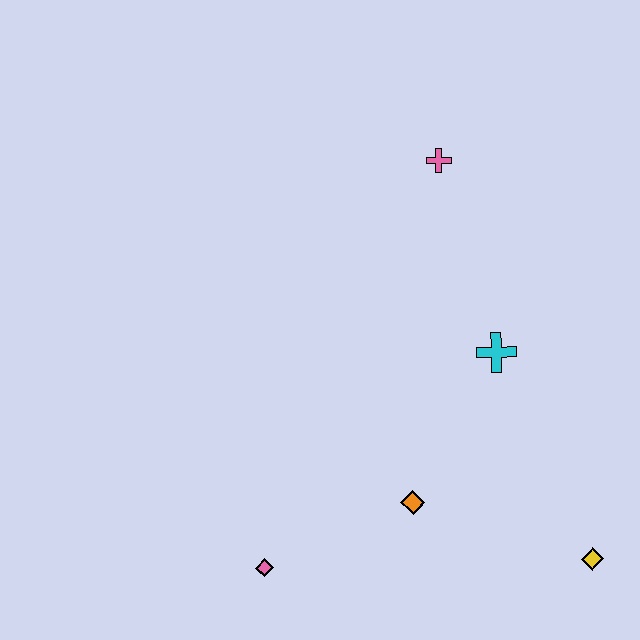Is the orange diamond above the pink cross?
No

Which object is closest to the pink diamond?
The orange diamond is closest to the pink diamond.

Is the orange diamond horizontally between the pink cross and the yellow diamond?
No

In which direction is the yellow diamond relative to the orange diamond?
The yellow diamond is to the right of the orange diamond.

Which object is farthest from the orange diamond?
The pink cross is farthest from the orange diamond.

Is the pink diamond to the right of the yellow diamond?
No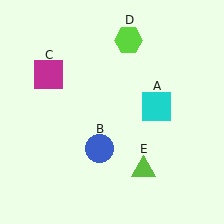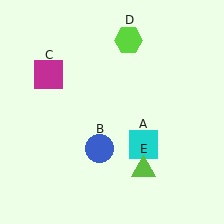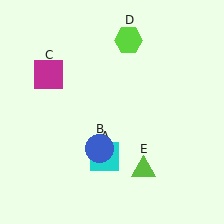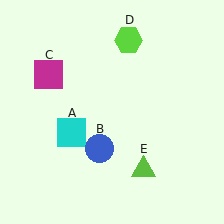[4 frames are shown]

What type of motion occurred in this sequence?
The cyan square (object A) rotated clockwise around the center of the scene.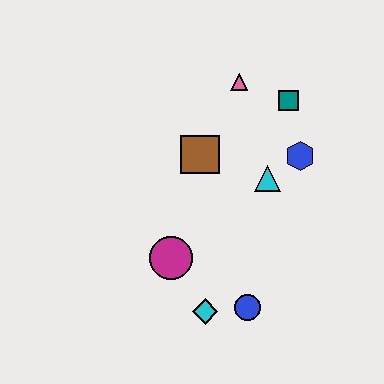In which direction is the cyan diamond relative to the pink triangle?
The cyan diamond is below the pink triangle.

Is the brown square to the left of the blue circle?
Yes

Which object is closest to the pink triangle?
The teal square is closest to the pink triangle.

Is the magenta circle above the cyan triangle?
No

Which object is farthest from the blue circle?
The pink triangle is farthest from the blue circle.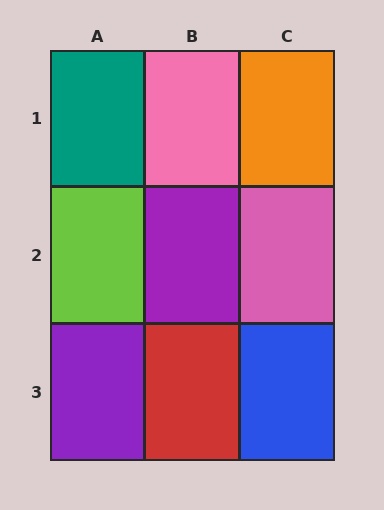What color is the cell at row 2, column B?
Purple.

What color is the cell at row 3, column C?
Blue.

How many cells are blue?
1 cell is blue.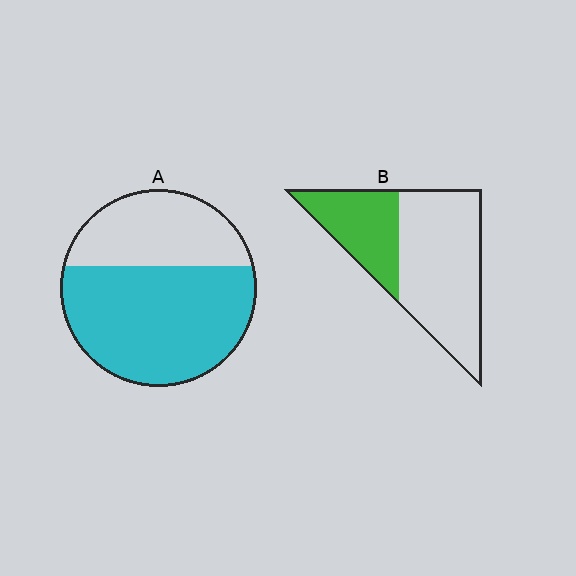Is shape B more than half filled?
No.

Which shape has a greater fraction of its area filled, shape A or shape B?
Shape A.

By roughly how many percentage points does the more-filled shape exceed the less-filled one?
By roughly 30 percentage points (A over B).